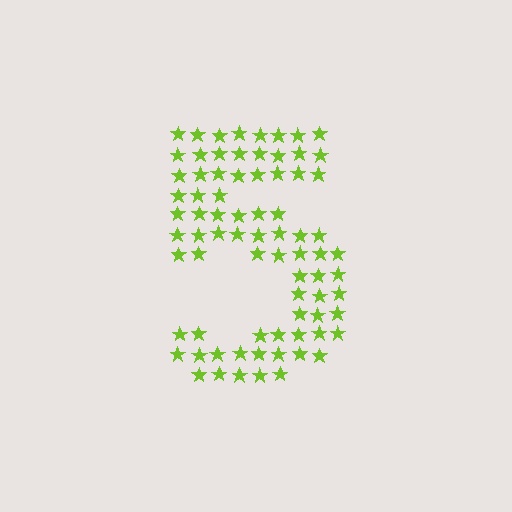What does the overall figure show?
The overall figure shows the digit 5.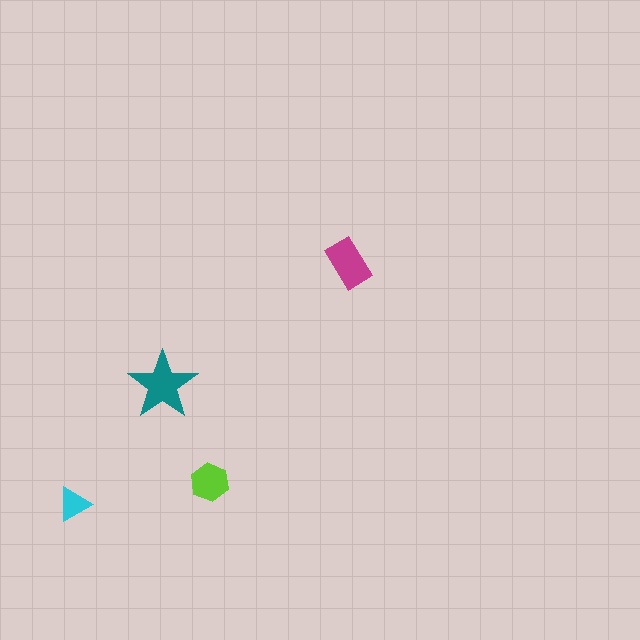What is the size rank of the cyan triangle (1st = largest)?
4th.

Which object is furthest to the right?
The magenta rectangle is rightmost.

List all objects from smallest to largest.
The cyan triangle, the lime hexagon, the magenta rectangle, the teal star.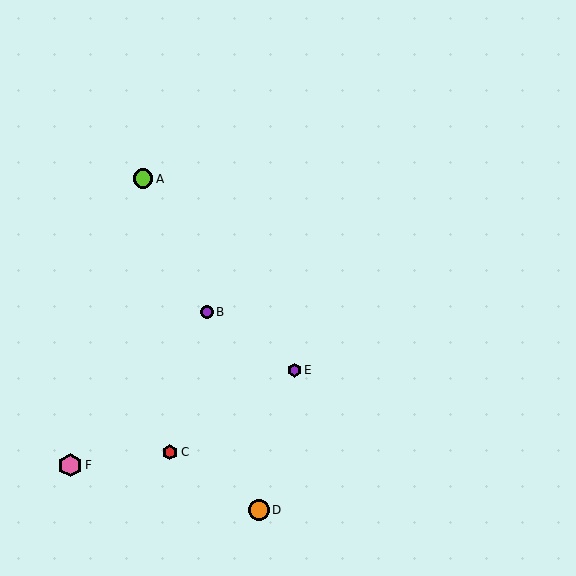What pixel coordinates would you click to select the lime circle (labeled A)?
Click at (143, 179) to select the lime circle A.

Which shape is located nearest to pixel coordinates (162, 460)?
The red hexagon (labeled C) at (170, 452) is nearest to that location.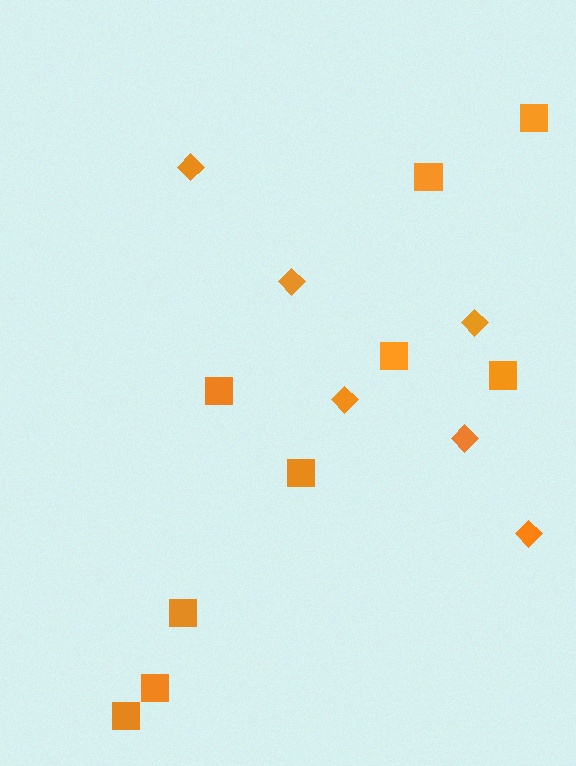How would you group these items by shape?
There are 2 groups: one group of diamonds (6) and one group of squares (9).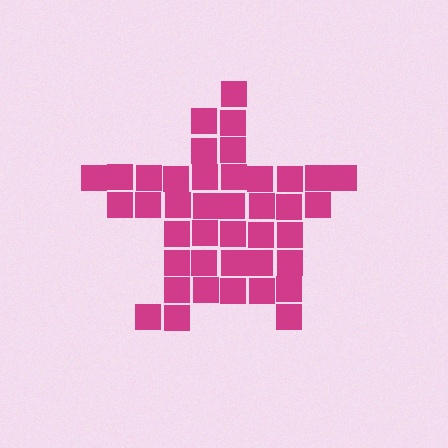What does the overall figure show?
The overall figure shows a star.